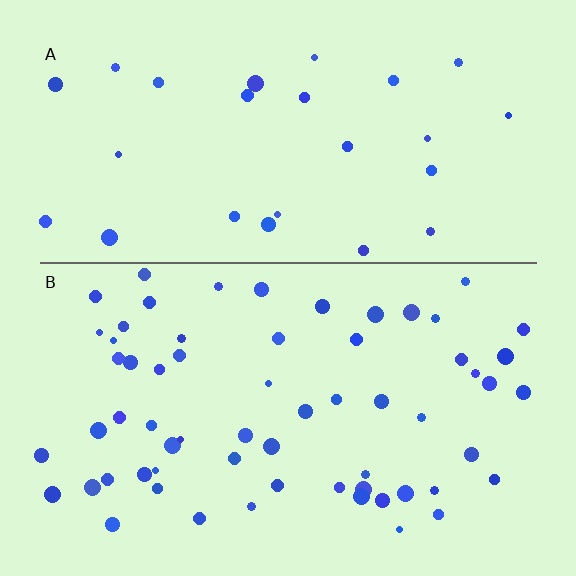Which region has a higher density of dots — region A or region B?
B (the bottom).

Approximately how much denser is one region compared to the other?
Approximately 2.4× — region B over region A.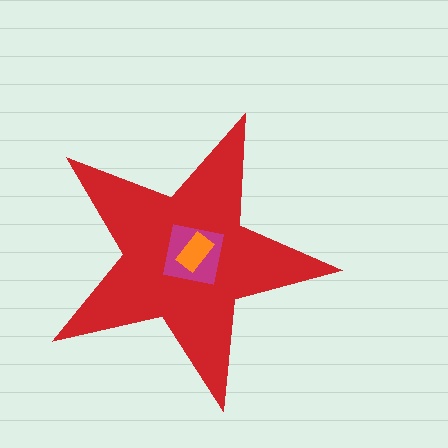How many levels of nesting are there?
3.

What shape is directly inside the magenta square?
The orange rectangle.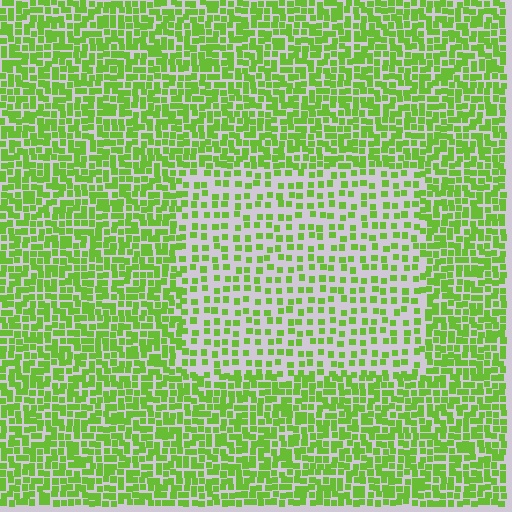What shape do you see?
I see a rectangle.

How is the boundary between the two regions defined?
The boundary is defined by a change in element density (approximately 2.1x ratio). All elements are the same color, size, and shape.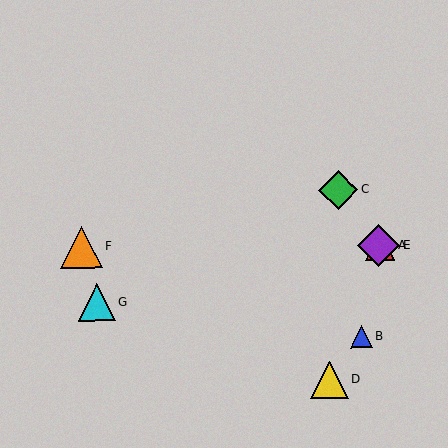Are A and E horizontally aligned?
Yes, both are at y≈246.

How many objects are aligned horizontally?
3 objects (A, E, F) are aligned horizontally.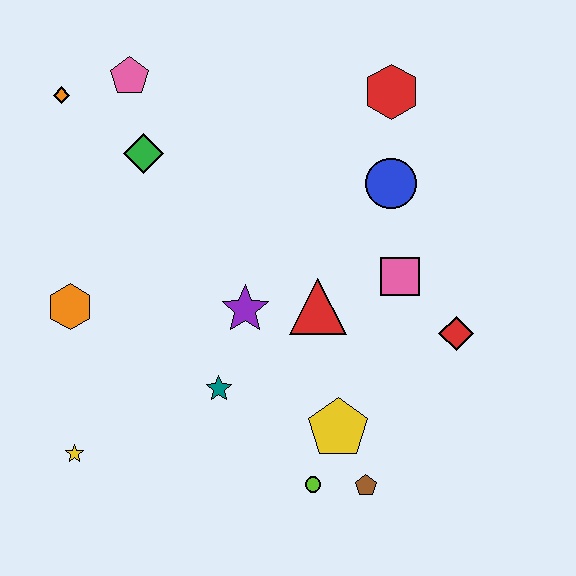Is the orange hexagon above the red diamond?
Yes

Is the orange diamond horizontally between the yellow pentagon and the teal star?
No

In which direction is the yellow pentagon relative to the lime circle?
The yellow pentagon is above the lime circle.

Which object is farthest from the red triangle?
The orange diamond is farthest from the red triangle.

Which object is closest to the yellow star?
The orange hexagon is closest to the yellow star.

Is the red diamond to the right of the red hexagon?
Yes